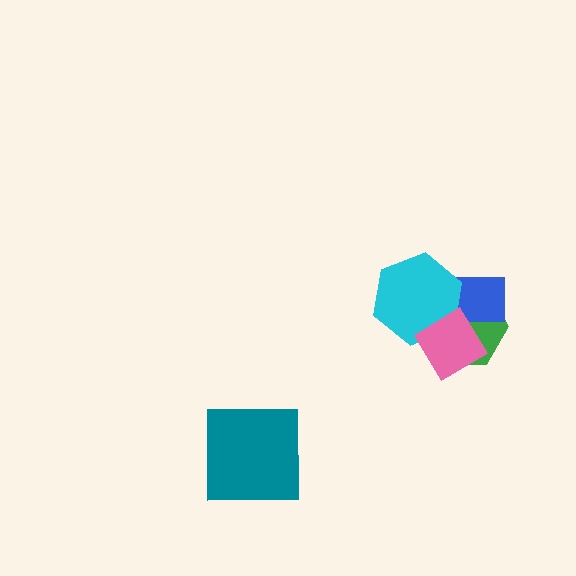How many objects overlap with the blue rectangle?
3 objects overlap with the blue rectangle.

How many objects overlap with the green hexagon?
3 objects overlap with the green hexagon.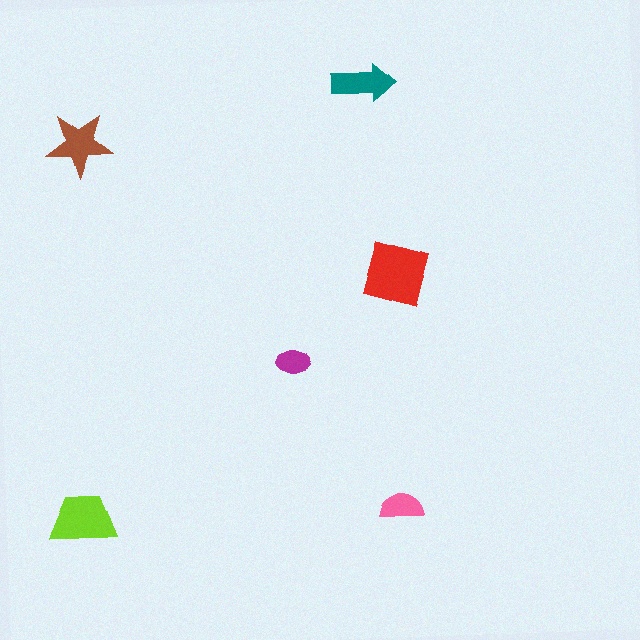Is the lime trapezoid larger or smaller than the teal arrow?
Larger.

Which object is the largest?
The red square.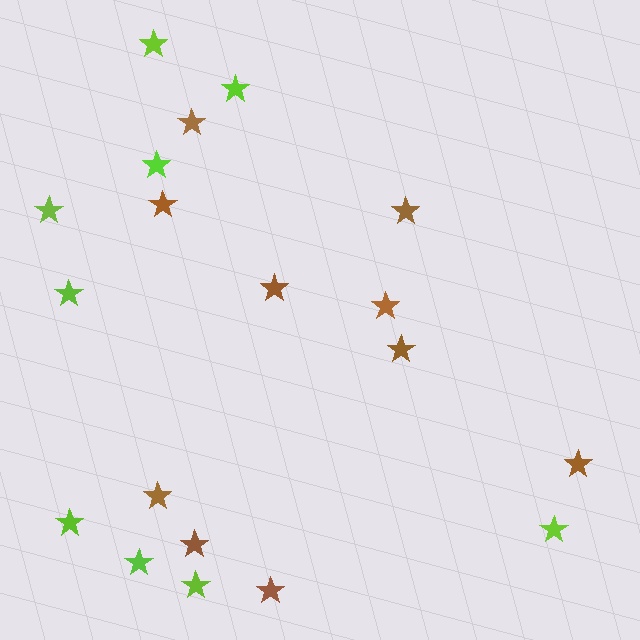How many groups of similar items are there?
There are 2 groups: one group of brown stars (10) and one group of lime stars (9).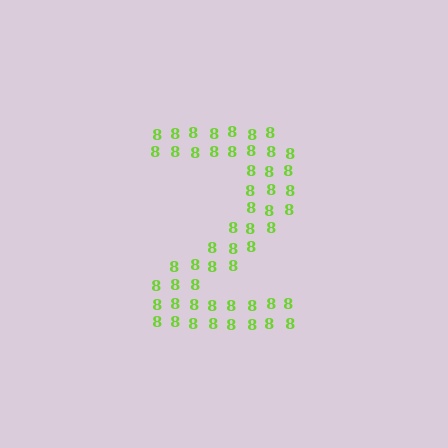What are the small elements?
The small elements are digit 8's.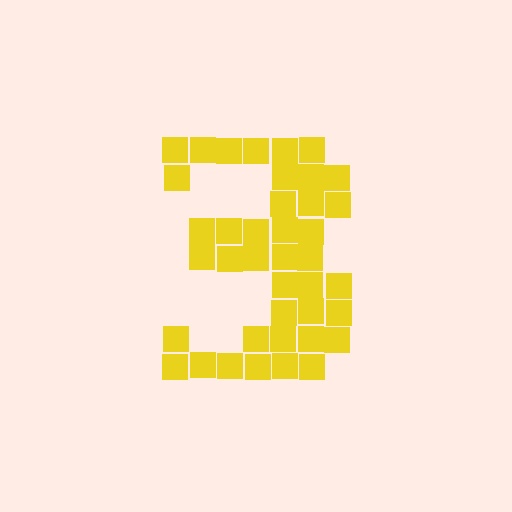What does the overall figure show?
The overall figure shows the digit 3.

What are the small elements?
The small elements are squares.